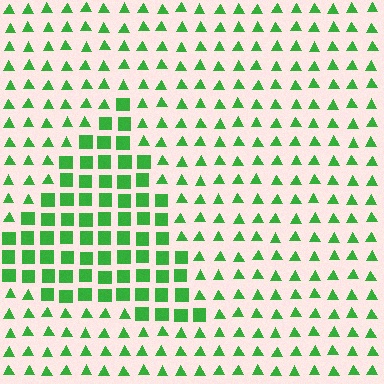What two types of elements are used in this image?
The image uses squares inside the triangle region and triangles outside it.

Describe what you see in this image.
The image is filled with small green elements arranged in a uniform grid. A triangle-shaped region contains squares, while the surrounding area contains triangles. The boundary is defined purely by the change in element shape.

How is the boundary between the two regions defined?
The boundary is defined by a change in element shape: squares inside vs. triangles outside. All elements share the same color and spacing.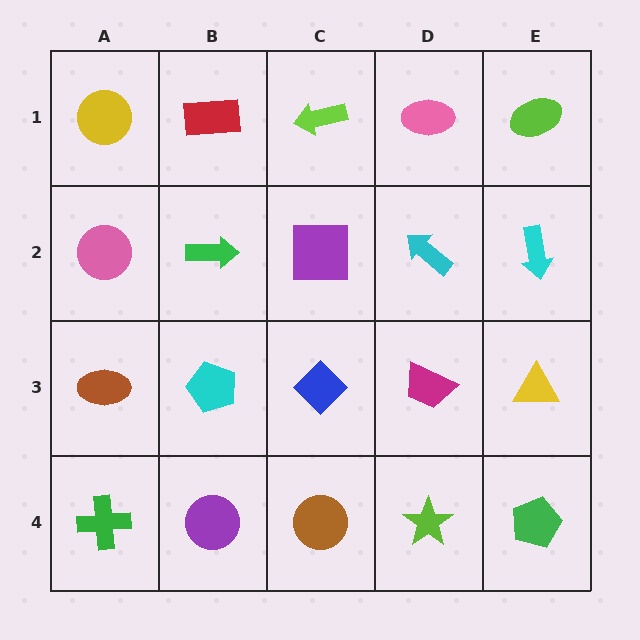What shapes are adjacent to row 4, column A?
A brown ellipse (row 3, column A), a purple circle (row 4, column B).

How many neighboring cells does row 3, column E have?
3.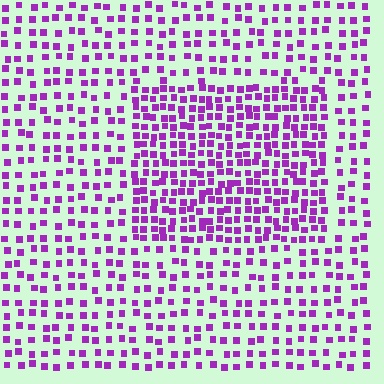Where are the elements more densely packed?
The elements are more densely packed inside the rectangle boundary.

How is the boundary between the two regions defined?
The boundary is defined by a change in element density (approximately 1.9x ratio). All elements are the same color, size, and shape.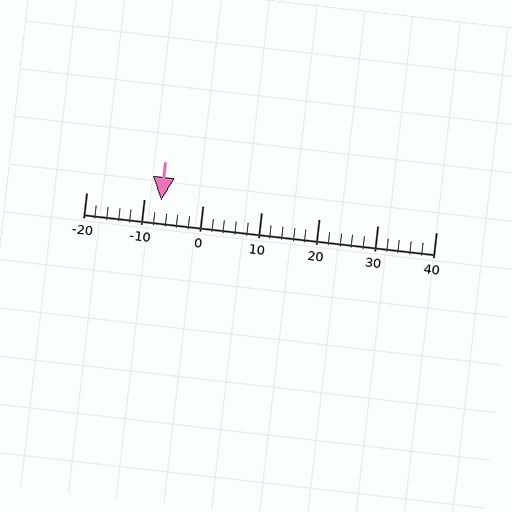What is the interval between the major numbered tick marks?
The major tick marks are spaced 10 units apart.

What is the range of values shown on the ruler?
The ruler shows values from -20 to 40.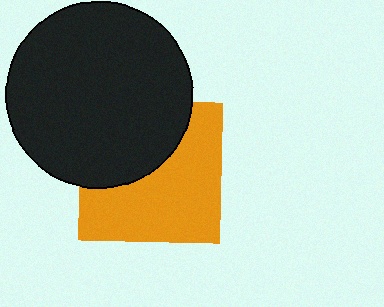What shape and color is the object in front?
The object in front is a black circle.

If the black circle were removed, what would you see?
You would see the complete orange square.